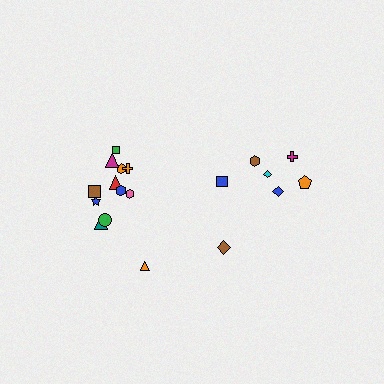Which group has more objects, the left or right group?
The left group.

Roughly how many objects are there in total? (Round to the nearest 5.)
Roughly 20 objects in total.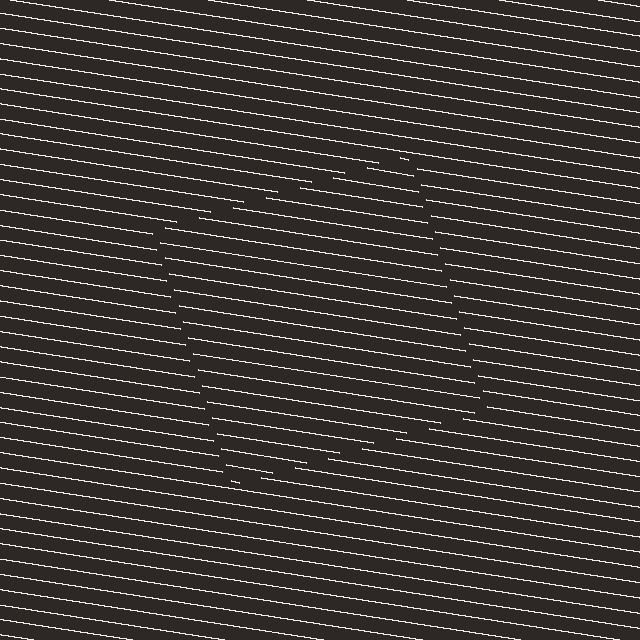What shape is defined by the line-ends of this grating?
An illusory square. The interior of the shape contains the same grating, shifted by half a period — the contour is defined by the phase discontinuity where line-ends from the inner and outer gratings abut.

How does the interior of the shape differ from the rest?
The interior of the shape contains the same grating, shifted by half a period — the contour is defined by the phase discontinuity where line-ends from the inner and outer gratings abut.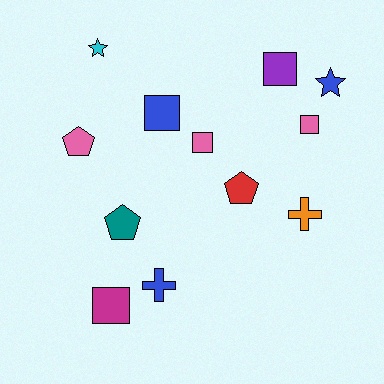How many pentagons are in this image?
There are 3 pentagons.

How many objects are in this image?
There are 12 objects.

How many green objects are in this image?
There are no green objects.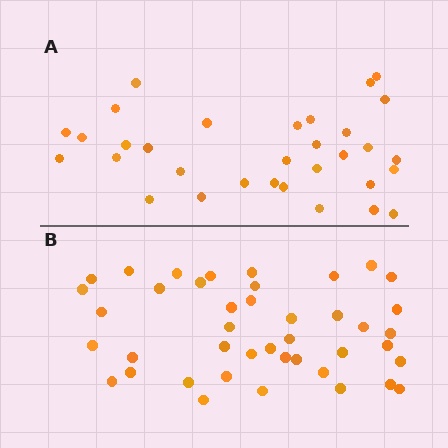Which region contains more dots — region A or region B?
Region B (the bottom region) has more dots.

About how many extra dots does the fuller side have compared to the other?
Region B has roughly 10 or so more dots than region A.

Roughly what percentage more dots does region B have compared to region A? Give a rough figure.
About 30% more.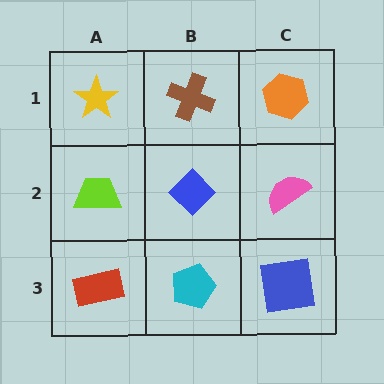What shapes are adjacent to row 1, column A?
A lime trapezoid (row 2, column A), a brown cross (row 1, column B).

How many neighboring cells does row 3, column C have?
2.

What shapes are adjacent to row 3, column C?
A pink semicircle (row 2, column C), a cyan pentagon (row 3, column B).